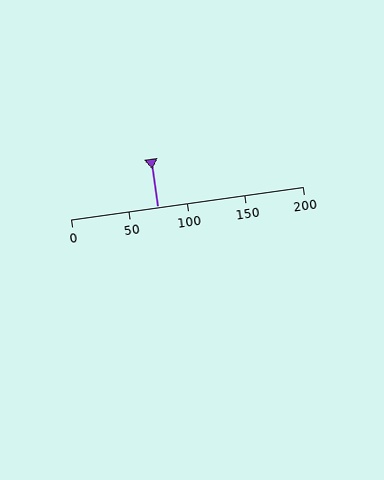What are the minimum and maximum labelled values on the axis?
The axis runs from 0 to 200.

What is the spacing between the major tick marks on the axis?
The major ticks are spaced 50 apart.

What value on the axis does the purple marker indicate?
The marker indicates approximately 75.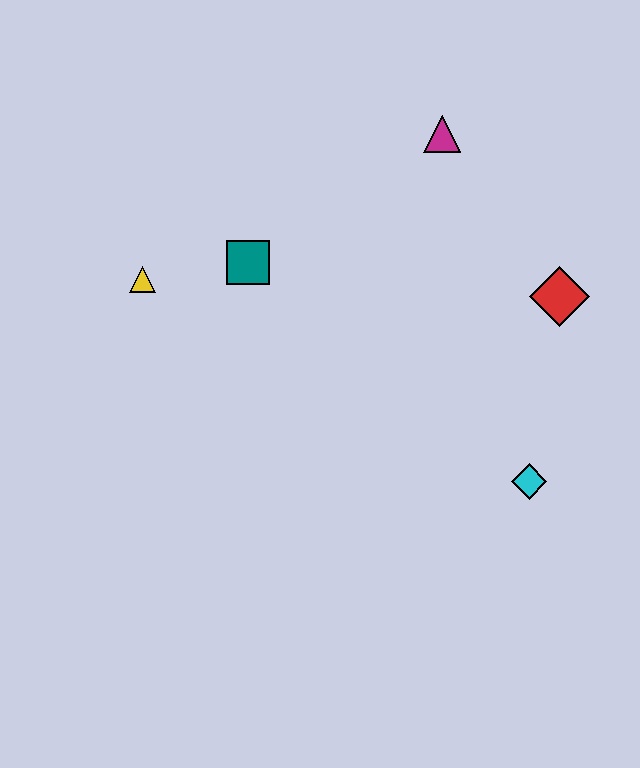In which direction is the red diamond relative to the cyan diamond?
The red diamond is above the cyan diamond.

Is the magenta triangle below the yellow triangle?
No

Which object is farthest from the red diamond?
The yellow triangle is farthest from the red diamond.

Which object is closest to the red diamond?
The cyan diamond is closest to the red diamond.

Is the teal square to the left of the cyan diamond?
Yes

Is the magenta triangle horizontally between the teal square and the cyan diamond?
Yes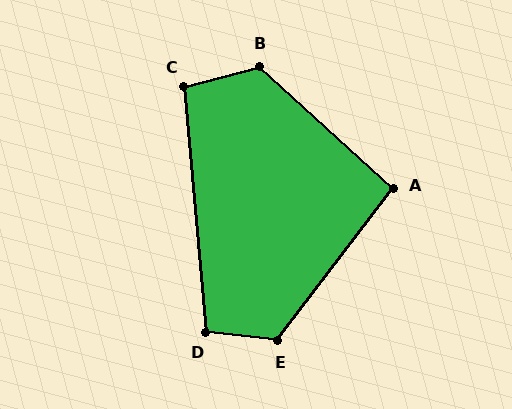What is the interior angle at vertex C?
Approximately 100 degrees (obtuse).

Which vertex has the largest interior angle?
B, at approximately 122 degrees.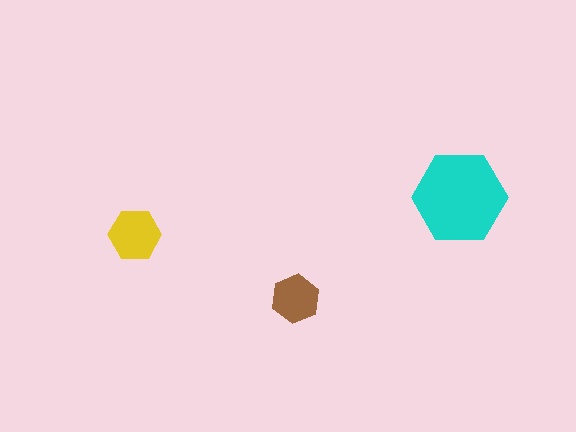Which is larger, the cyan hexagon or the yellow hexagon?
The cyan one.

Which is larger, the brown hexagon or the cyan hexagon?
The cyan one.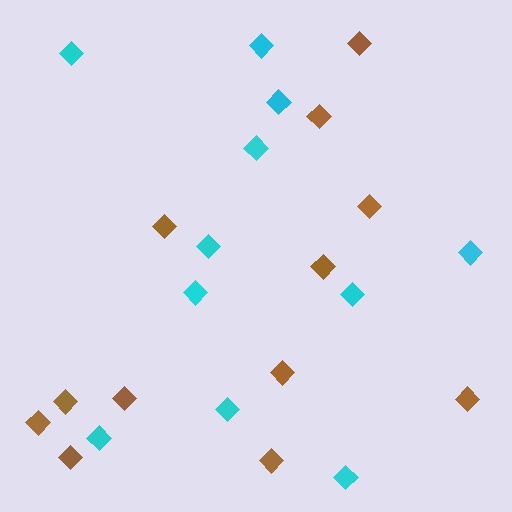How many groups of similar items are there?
There are 2 groups: one group of brown diamonds (12) and one group of cyan diamonds (11).